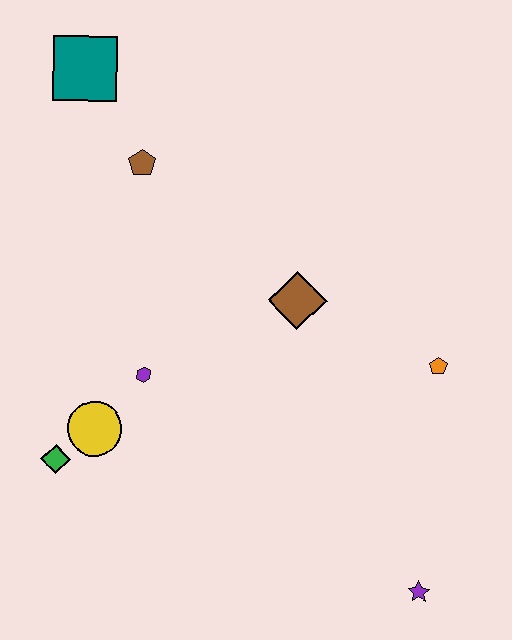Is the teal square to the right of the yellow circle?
No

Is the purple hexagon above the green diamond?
Yes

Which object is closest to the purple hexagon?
The yellow circle is closest to the purple hexagon.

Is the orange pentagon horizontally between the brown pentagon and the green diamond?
No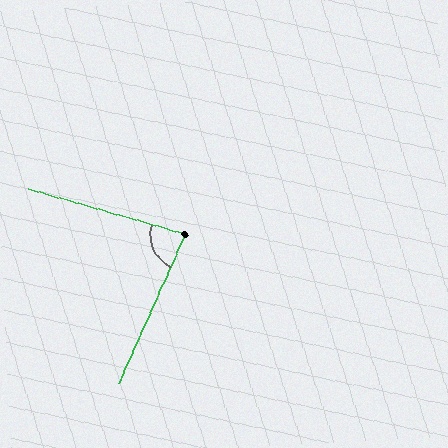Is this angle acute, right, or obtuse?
It is acute.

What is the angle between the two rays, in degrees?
Approximately 82 degrees.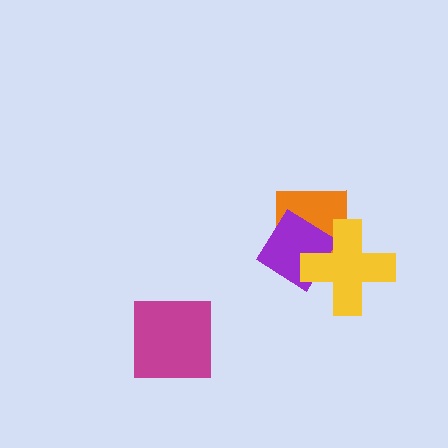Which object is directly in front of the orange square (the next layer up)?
The purple diamond is directly in front of the orange square.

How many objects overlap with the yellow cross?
2 objects overlap with the yellow cross.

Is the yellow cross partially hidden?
No, no other shape covers it.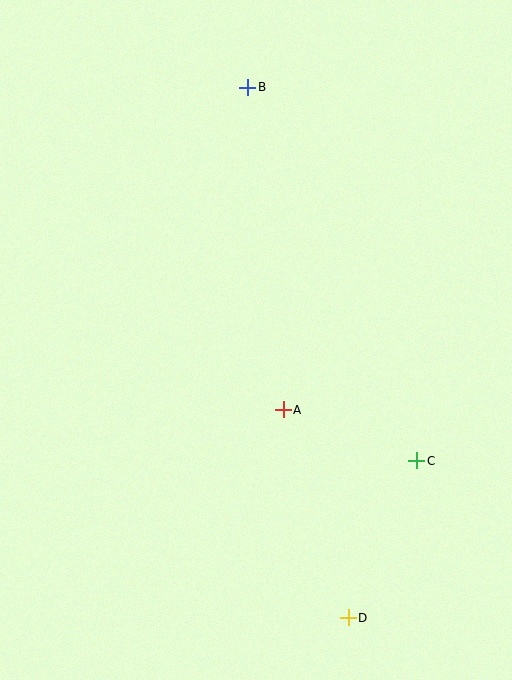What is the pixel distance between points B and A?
The distance between B and A is 324 pixels.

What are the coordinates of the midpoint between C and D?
The midpoint between C and D is at (382, 539).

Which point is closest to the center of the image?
Point A at (283, 410) is closest to the center.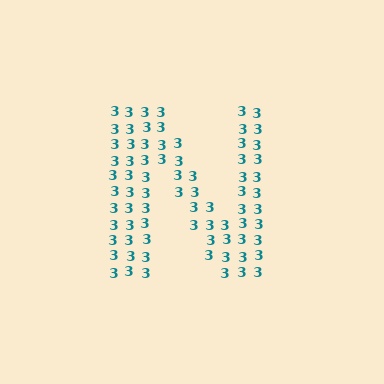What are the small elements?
The small elements are digit 3's.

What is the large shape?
The large shape is the letter N.